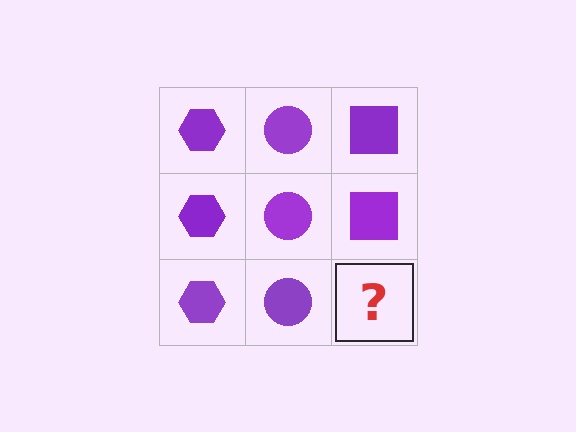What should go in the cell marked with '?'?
The missing cell should contain a purple square.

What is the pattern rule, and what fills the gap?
The rule is that each column has a consistent shape. The gap should be filled with a purple square.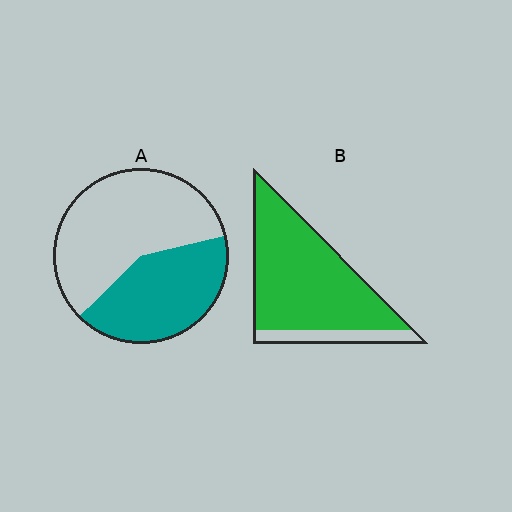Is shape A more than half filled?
No.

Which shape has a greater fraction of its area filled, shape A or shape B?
Shape B.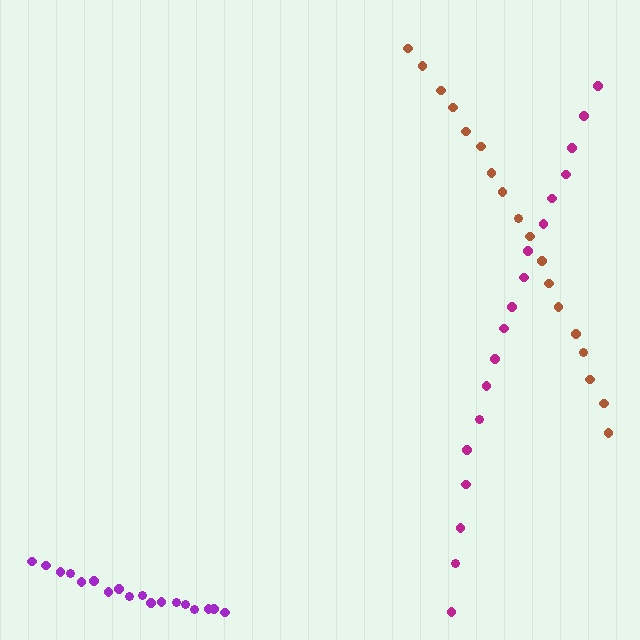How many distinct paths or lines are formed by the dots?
There are 3 distinct paths.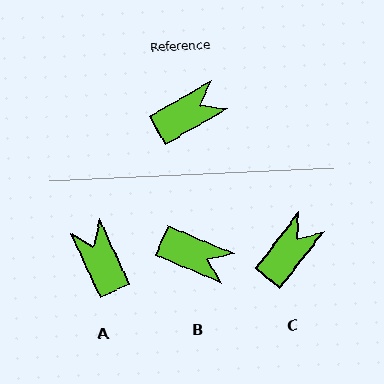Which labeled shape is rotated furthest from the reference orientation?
A, about 85 degrees away.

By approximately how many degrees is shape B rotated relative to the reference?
Approximately 54 degrees clockwise.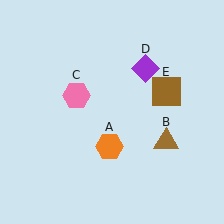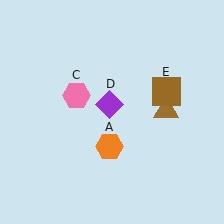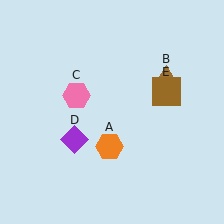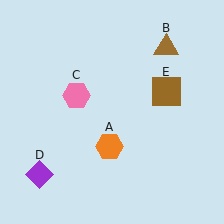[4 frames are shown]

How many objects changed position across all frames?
2 objects changed position: brown triangle (object B), purple diamond (object D).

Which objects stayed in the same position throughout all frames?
Orange hexagon (object A) and pink hexagon (object C) and brown square (object E) remained stationary.